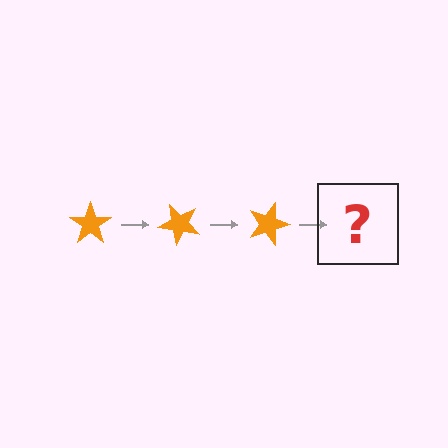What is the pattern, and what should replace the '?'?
The pattern is that the star rotates 45 degrees each step. The '?' should be an orange star rotated 135 degrees.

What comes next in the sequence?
The next element should be an orange star rotated 135 degrees.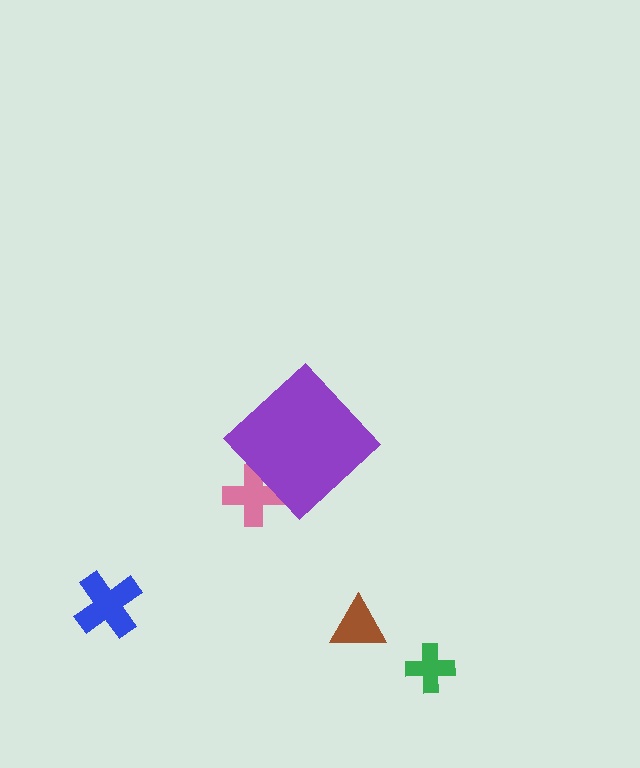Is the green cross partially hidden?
No, the green cross is fully visible.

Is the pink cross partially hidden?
Yes, the pink cross is partially hidden behind the purple diamond.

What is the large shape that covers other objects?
A purple diamond.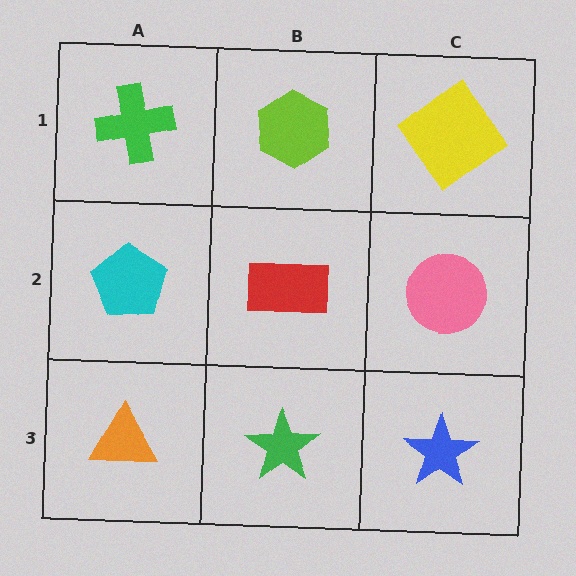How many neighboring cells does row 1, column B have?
3.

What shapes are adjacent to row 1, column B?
A red rectangle (row 2, column B), a green cross (row 1, column A), a yellow diamond (row 1, column C).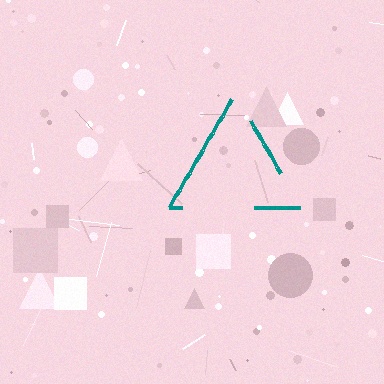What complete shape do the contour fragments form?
The contour fragments form a triangle.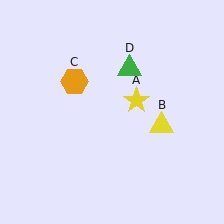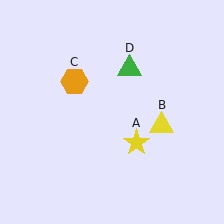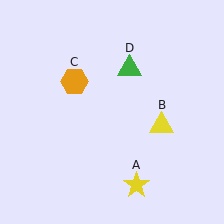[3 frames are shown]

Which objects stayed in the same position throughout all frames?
Yellow triangle (object B) and orange hexagon (object C) and green triangle (object D) remained stationary.